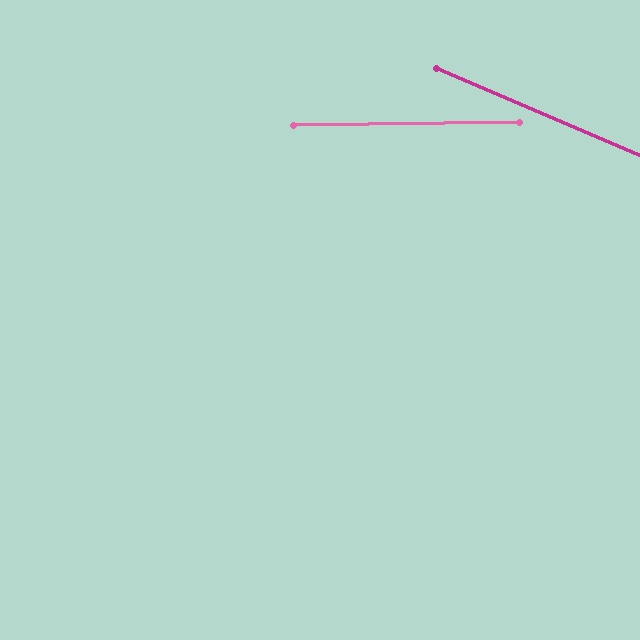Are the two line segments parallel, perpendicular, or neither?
Neither parallel nor perpendicular — they differ by about 24°.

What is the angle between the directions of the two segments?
Approximately 24 degrees.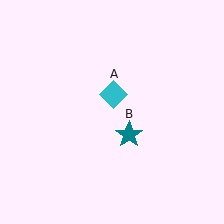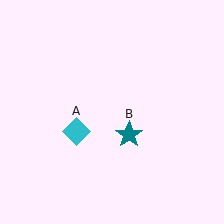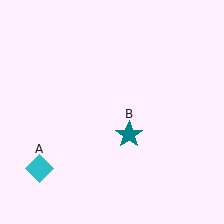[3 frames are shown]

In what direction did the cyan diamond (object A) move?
The cyan diamond (object A) moved down and to the left.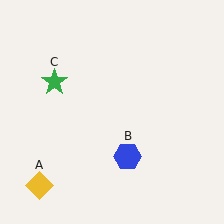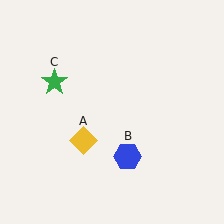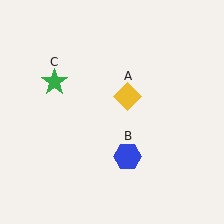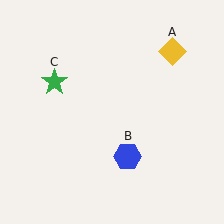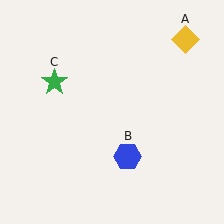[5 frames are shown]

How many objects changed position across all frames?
1 object changed position: yellow diamond (object A).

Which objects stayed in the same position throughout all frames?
Blue hexagon (object B) and green star (object C) remained stationary.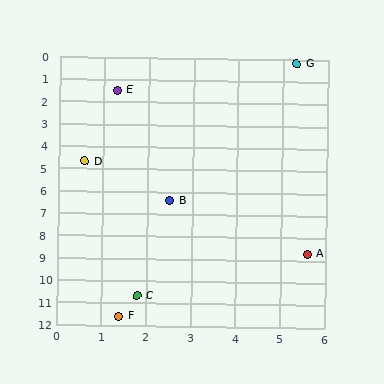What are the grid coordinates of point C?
Point C is at approximately (1.8, 10.7).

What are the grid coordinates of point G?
Point G is at approximately (5.3, 0.2).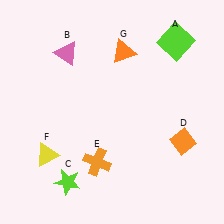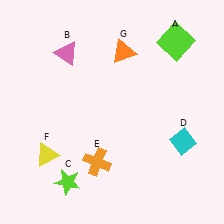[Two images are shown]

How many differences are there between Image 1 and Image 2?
There is 1 difference between the two images.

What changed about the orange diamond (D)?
In Image 1, D is orange. In Image 2, it changed to cyan.